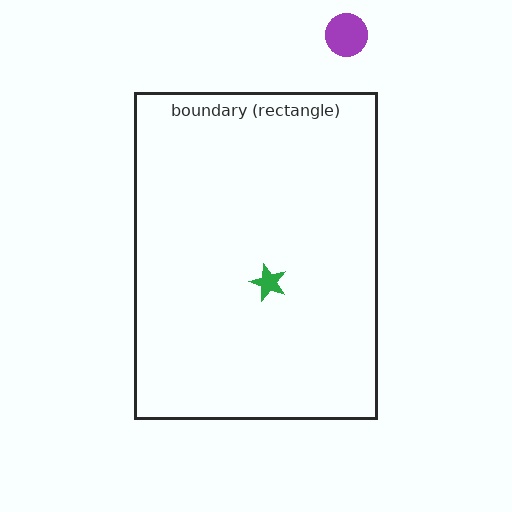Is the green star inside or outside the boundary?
Inside.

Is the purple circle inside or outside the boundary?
Outside.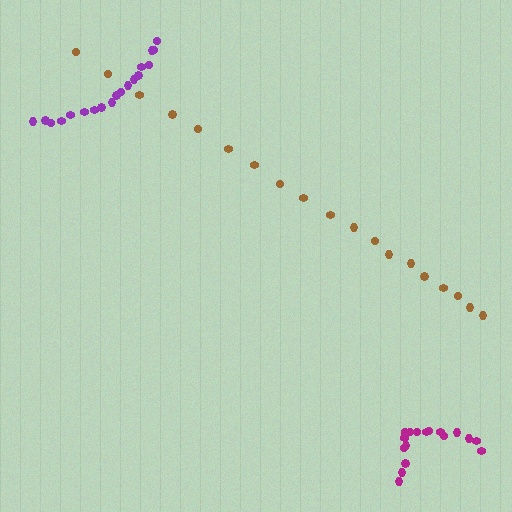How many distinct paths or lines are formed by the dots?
There are 3 distinct paths.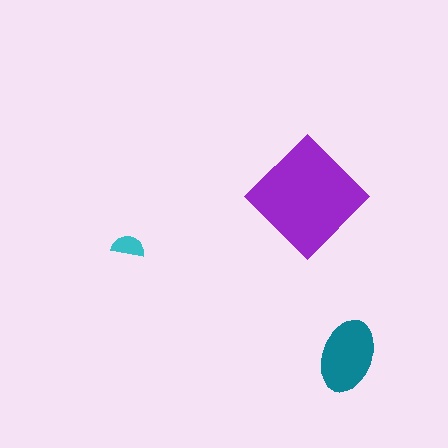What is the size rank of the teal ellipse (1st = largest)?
2nd.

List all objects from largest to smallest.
The purple diamond, the teal ellipse, the cyan semicircle.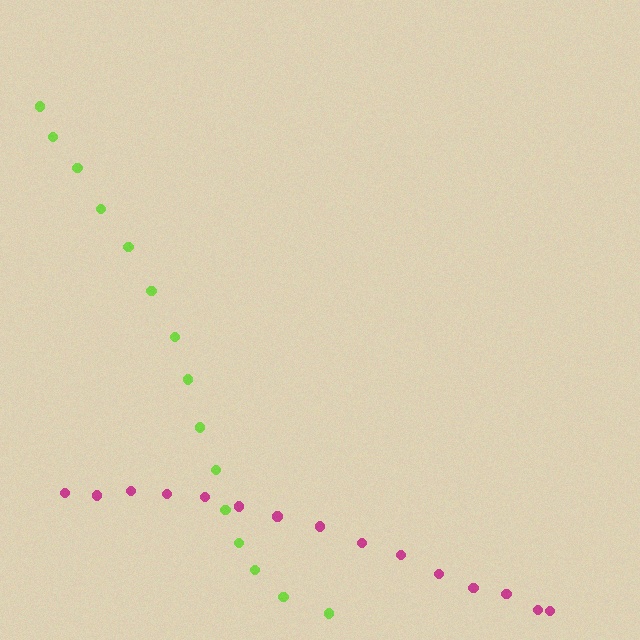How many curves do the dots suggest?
There are 2 distinct paths.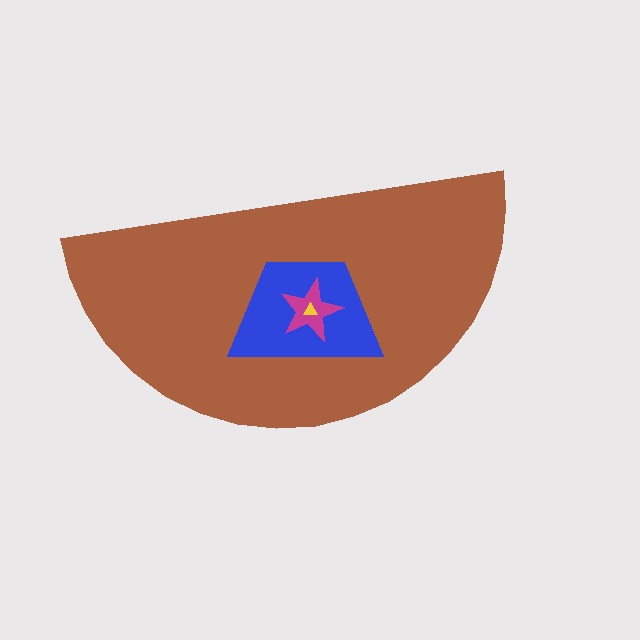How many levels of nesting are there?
4.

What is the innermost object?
The yellow triangle.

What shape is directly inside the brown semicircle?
The blue trapezoid.